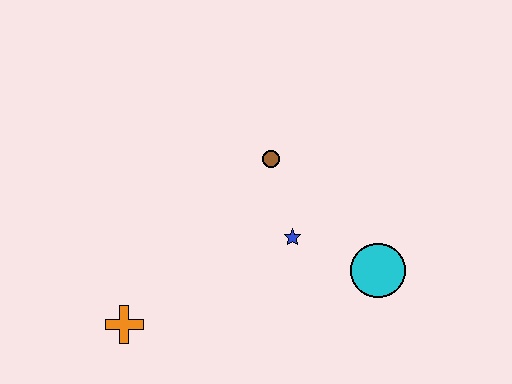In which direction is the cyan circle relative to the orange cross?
The cyan circle is to the right of the orange cross.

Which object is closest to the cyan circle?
The blue star is closest to the cyan circle.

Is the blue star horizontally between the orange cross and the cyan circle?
Yes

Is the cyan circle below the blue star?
Yes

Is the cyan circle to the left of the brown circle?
No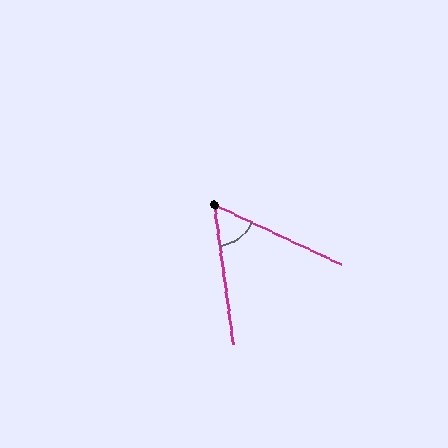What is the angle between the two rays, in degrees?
Approximately 57 degrees.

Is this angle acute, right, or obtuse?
It is acute.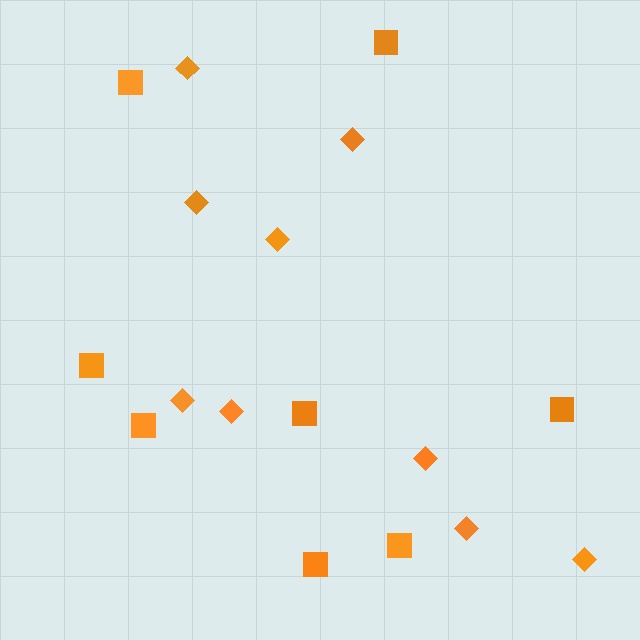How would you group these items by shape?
There are 2 groups: one group of squares (8) and one group of diamonds (9).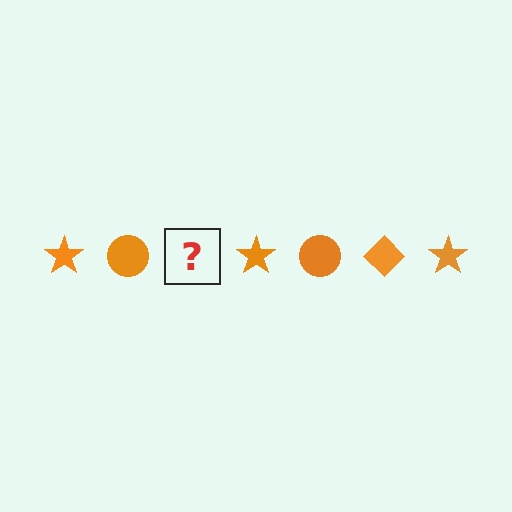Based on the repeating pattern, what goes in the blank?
The blank should be an orange diamond.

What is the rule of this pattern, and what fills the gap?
The rule is that the pattern cycles through star, circle, diamond shapes in orange. The gap should be filled with an orange diamond.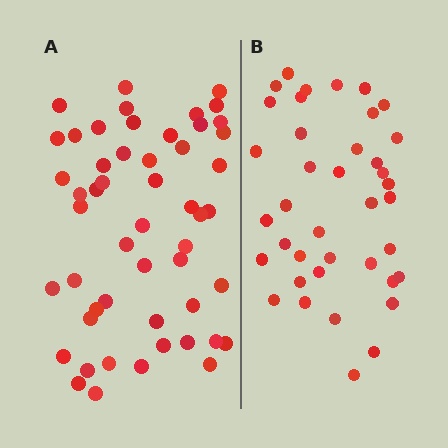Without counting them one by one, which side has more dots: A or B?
Region A (the left region) has more dots.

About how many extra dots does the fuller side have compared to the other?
Region A has approximately 15 more dots than region B.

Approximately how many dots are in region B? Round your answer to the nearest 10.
About 40 dots. (The exact count is 39, which rounds to 40.)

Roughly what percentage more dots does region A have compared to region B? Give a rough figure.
About 35% more.